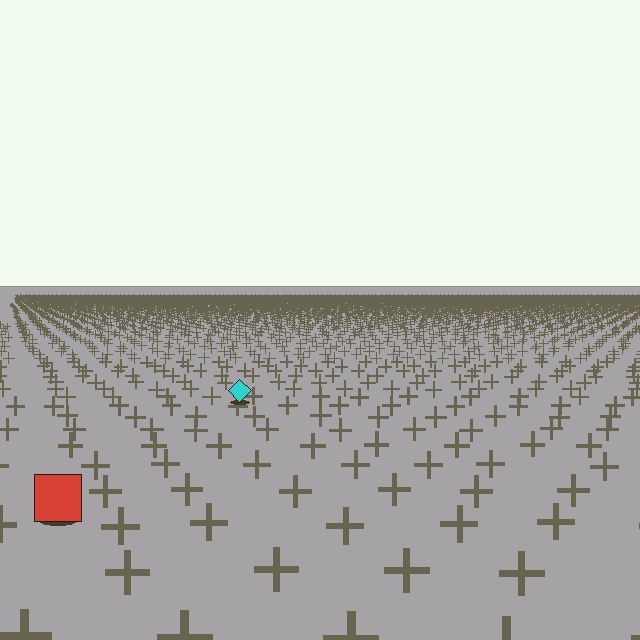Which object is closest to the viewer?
The red square is closest. The texture marks near it are larger and more spread out.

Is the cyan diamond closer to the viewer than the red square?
No. The red square is closer — you can tell from the texture gradient: the ground texture is coarser near it.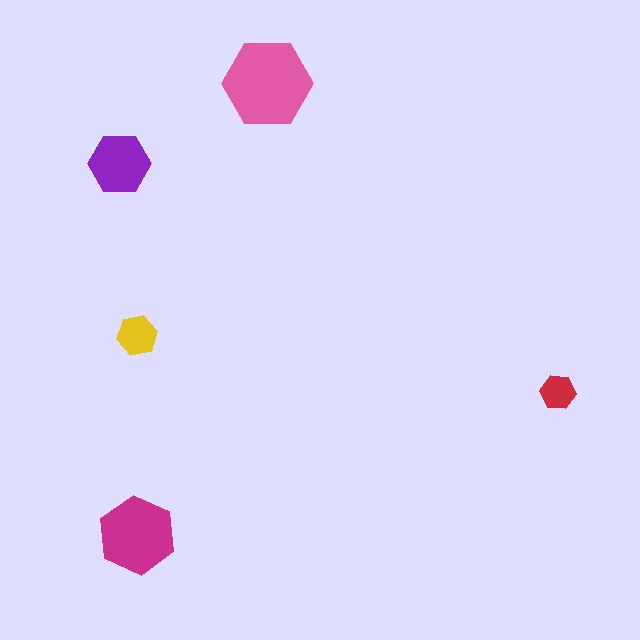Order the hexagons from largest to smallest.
the pink one, the magenta one, the purple one, the yellow one, the red one.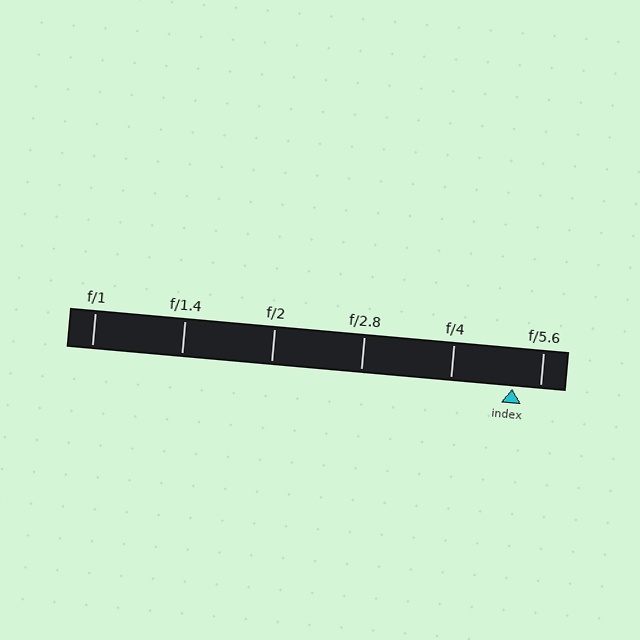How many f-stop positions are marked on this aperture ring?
There are 6 f-stop positions marked.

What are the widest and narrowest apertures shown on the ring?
The widest aperture shown is f/1 and the narrowest is f/5.6.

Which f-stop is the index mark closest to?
The index mark is closest to f/5.6.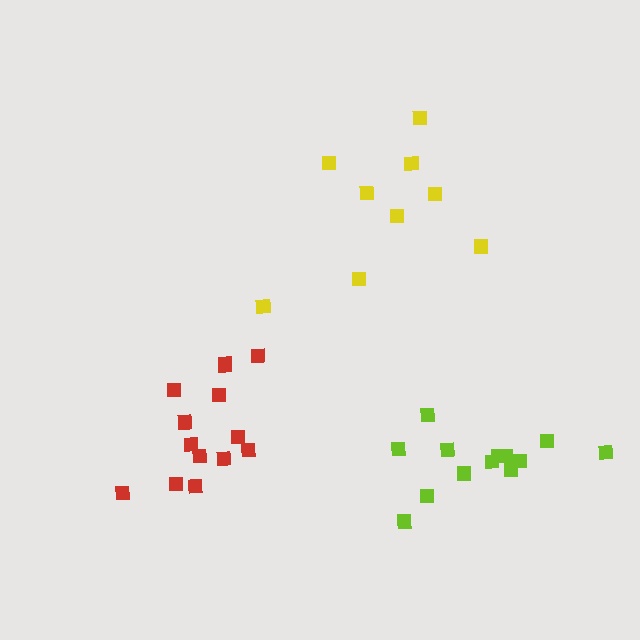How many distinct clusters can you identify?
There are 3 distinct clusters.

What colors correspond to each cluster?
The clusters are colored: red, lime, yellow.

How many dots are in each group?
Group 1: 14 dots, Group 2: 13 dots, Group 3: 9 dots (36 total).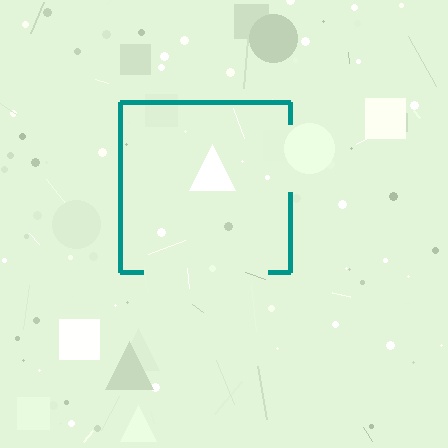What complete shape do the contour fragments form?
The contour fragments form a square.